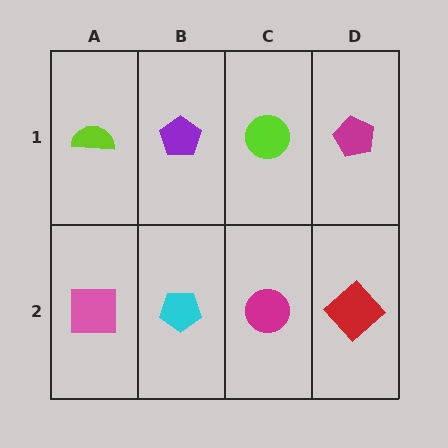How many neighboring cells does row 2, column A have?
2.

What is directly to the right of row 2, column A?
A cyan pentagon.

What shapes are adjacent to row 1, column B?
A cyan pentagon (row 2, column B), a lime semicircle (row 1, column A), a lime circle (row 1, column C).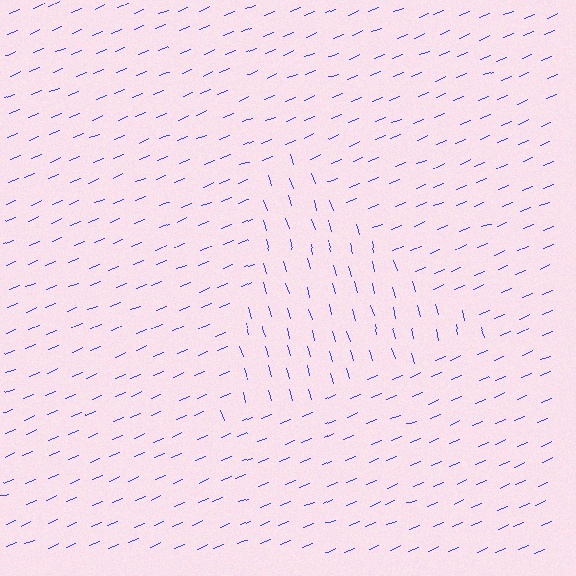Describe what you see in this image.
The image is filled with small blue line segments. A triangle region in the image has lines oriented differently from the surrounding lines, creating a visible texture boundary.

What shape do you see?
I see a triangle.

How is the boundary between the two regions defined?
The boundary is defined purely by a change in line orientation (approximately 83 degrees difference). All lines are the same color and thickness.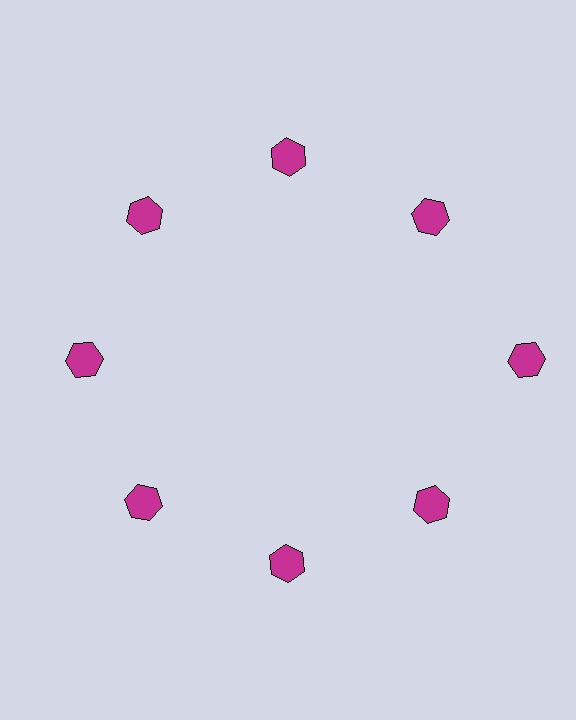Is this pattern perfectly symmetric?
No. The 8 magenta hexagons are arranged in a ring, but one element near the 3 o'clock position is pushed outward from the center, breaking the 8-fold rotational symmetry.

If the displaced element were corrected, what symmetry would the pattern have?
It would have 8-fold rotational symmetry — the pattern would map onto itself every 45 degrees.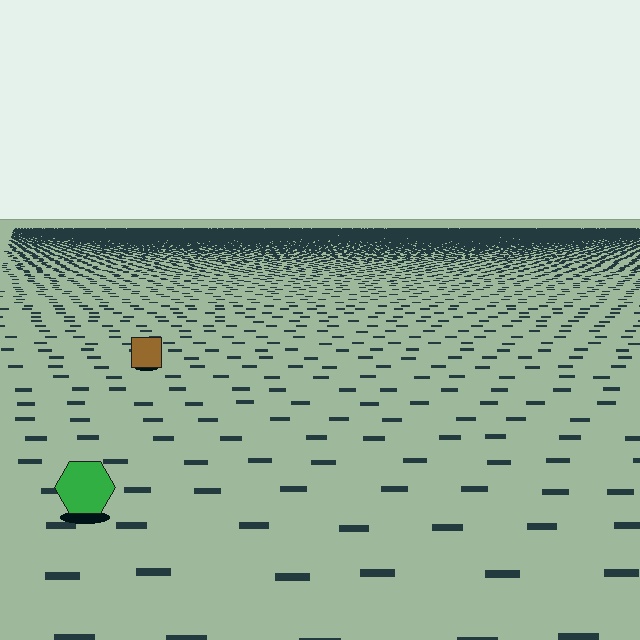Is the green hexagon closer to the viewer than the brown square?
Yes. The green hexagon is closer — you can tell from the texture gradient: the ground texture is coarser near it.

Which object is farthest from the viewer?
The brown square is farthest from the viewer. It appears smaller and the ground texture around it is denser.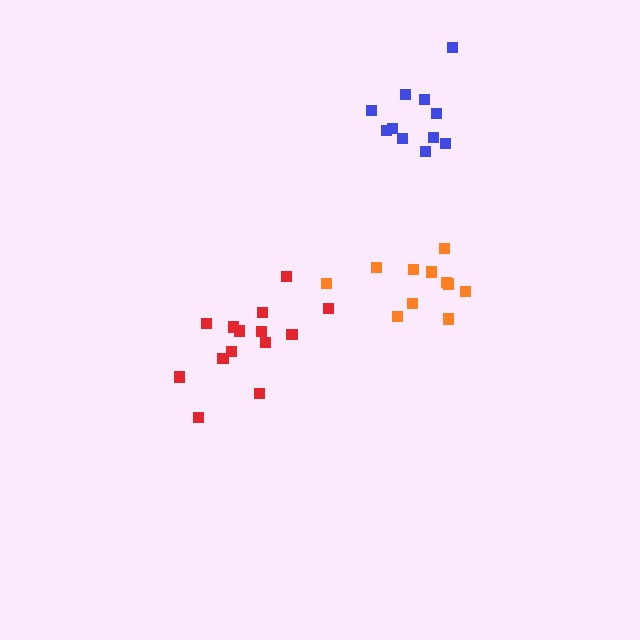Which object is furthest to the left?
The red cluster is leftmost.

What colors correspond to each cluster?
The clusters are colored: orange, blue, red.